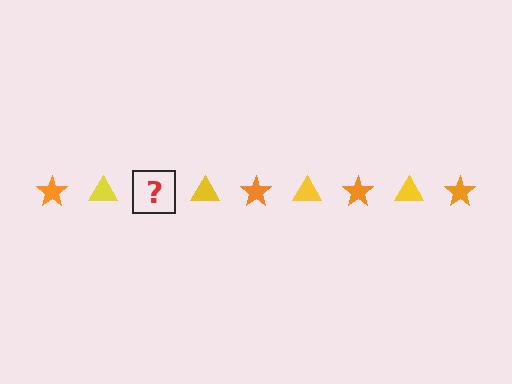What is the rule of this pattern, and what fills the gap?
The rule is that the pattern alternates between orange star and yellow triangle. The gap should be filled with an orange star.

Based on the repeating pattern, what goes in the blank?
The blank should be an orange star.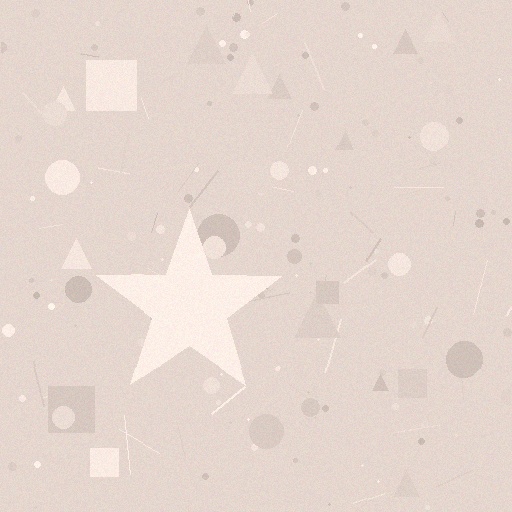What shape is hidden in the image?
A star is hidden in the image.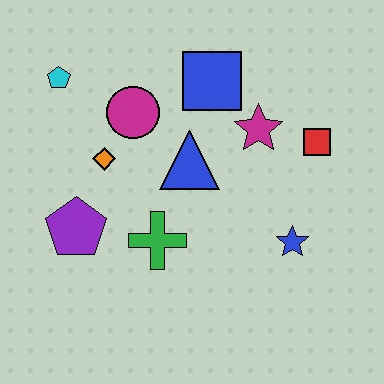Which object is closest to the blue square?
The magenta star is closest to the blue square.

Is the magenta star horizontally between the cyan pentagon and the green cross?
No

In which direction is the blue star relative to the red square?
The blue star is below the red square.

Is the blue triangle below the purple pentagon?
No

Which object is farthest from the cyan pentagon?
The blue star is farthest from the cyan pentagon.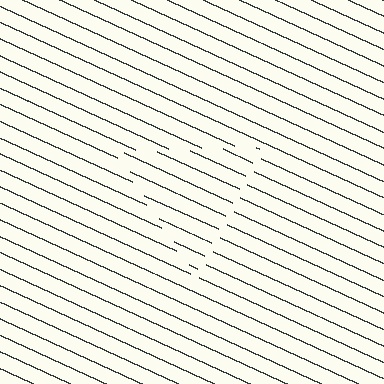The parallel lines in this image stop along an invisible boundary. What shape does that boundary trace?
An illusory triangle. The interior of the shape contains the same grating, shifted by half a period — the contour is defined by the phase discontinuity where line-ends from the inner and outer gratings abut.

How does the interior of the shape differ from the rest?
The interior of the shape contains the same grating, shifted by half a period — the contour is defined by the phase discontinuity where line-ends from the inner and outer gratings abut.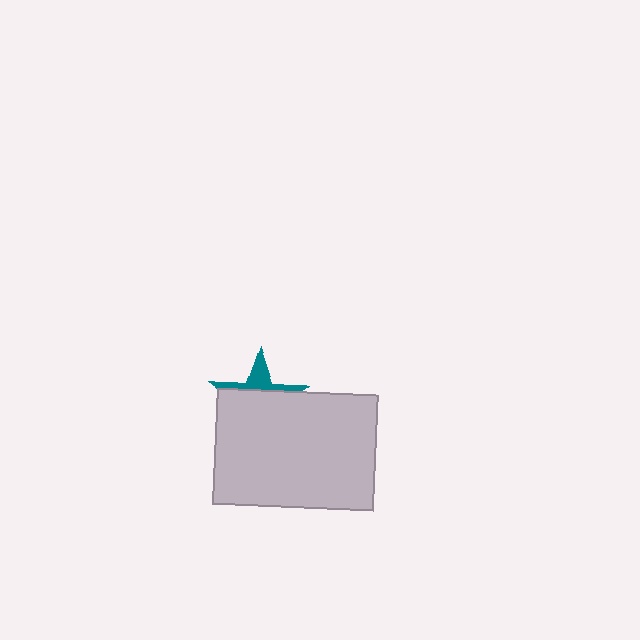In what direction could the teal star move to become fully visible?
The teal star could move up. That would shift it out from behind the light gray rectangle entirely.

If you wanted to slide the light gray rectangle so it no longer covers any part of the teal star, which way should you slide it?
Slide it down — that is the most direct way to separate the two shapes.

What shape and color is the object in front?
The object in front is a light gray rectangle.